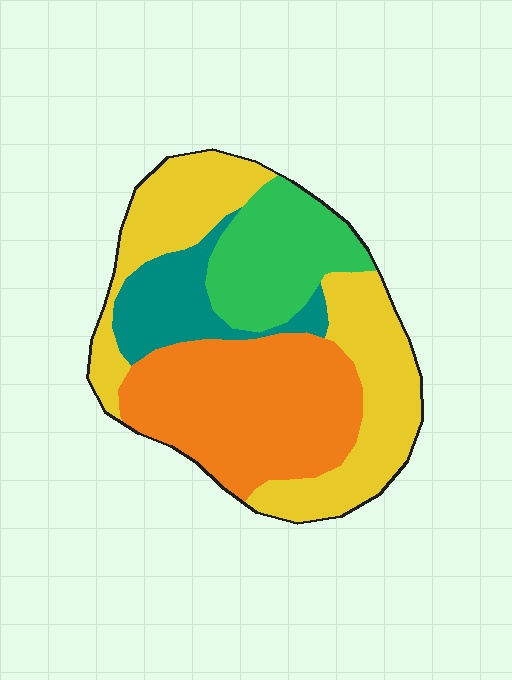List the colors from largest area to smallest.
From largest to smallest: yellow, orange, green, teal.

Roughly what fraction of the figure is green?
Green takes up between a sixth and a third of the figure.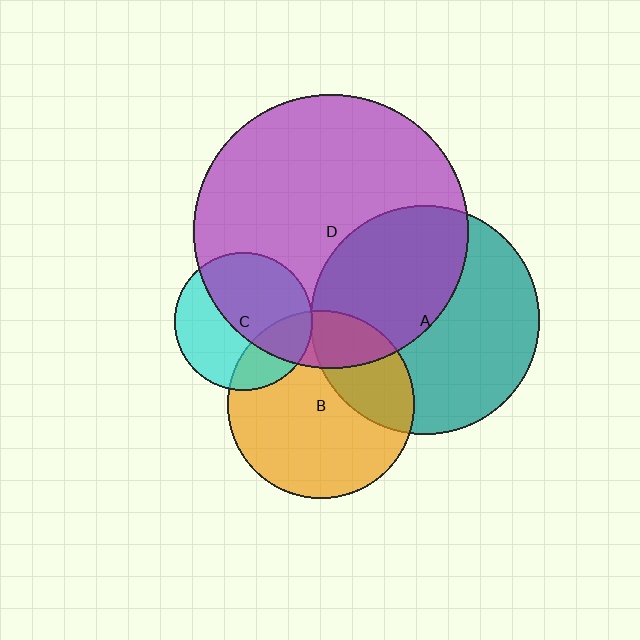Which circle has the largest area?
Circle D (purple).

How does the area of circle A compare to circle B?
Approximately 1.5 times.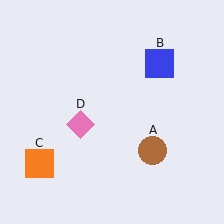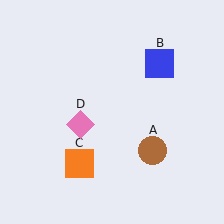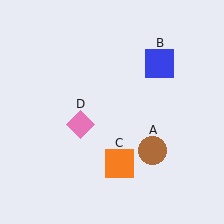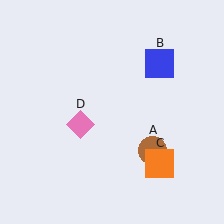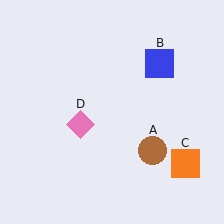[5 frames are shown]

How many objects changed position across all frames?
1 object changed position: orange square (object C).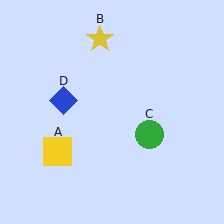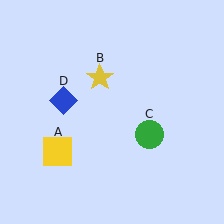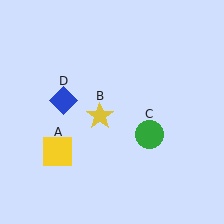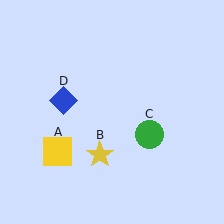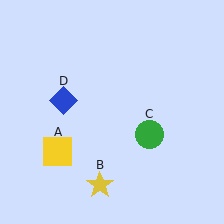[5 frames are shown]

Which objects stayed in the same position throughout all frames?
Yellow square (object A) and green circle (object C) and blue diamond (object D) remained stationary.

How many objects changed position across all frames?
1 object changed position: yellow star (object B).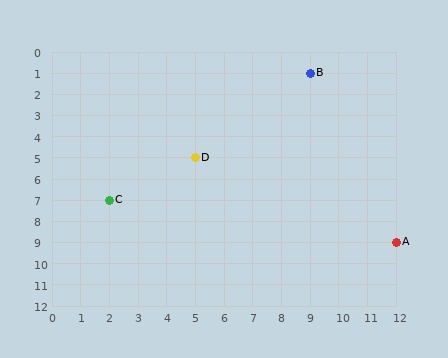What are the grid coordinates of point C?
Point C is at grid coordinates (2, 7).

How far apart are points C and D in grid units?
Points C and D are 3 columns and 2 rows apart (about 3.6 grid units diagonally).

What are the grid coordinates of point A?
Point A is at grid coordinates (12, 9).